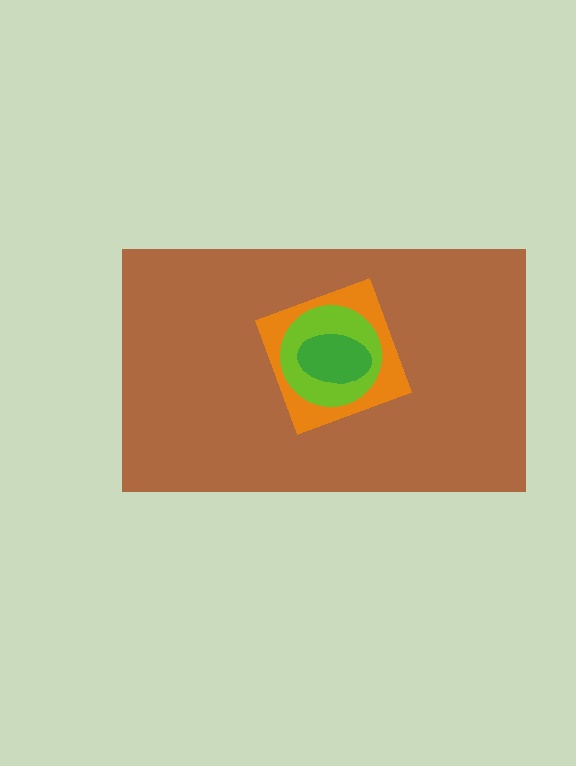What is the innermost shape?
The green ellipse.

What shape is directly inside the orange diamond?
The lime circle.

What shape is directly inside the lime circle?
The green ellipse.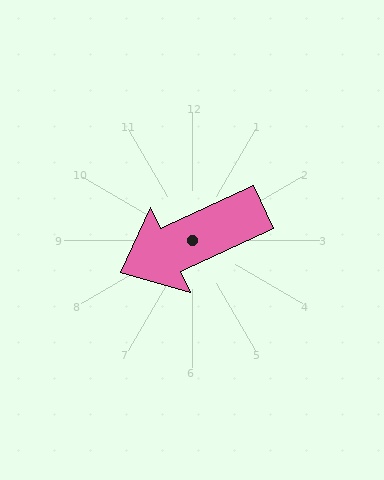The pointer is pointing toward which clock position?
Roughly 8 o'clock.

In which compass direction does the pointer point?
Southwest.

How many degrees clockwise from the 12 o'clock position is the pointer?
Approximately 245 degrees.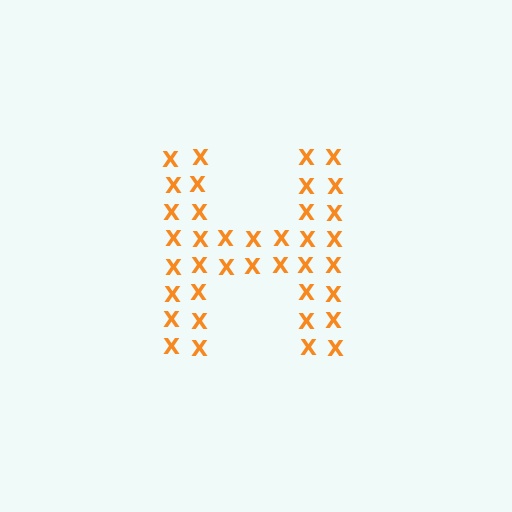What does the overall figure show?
The overall figure shows the letter H.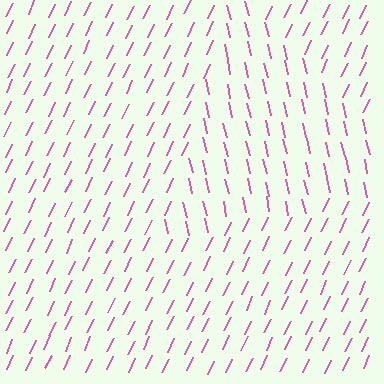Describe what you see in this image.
The image is filled with small pink line segments. A triangle region in the image has lines oriented differently from the surrounding lines, creating a visible texture boundary.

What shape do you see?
I see a triangle.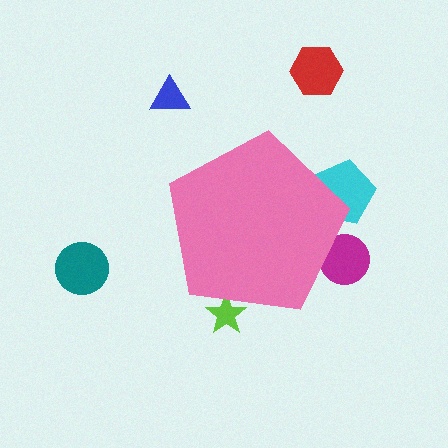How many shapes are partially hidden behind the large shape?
3 shapes are partially hidden.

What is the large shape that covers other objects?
A pink pentagon.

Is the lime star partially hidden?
Yes, the lime star is partially hidden behind the pink pentagon.